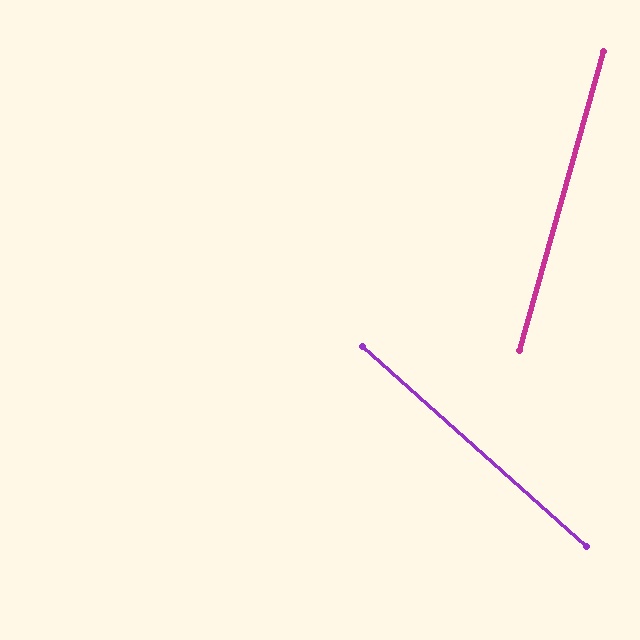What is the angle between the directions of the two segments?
Approximately 64 degrees.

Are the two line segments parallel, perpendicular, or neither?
Neither parallel nor perpendicular — they differ by about 64°.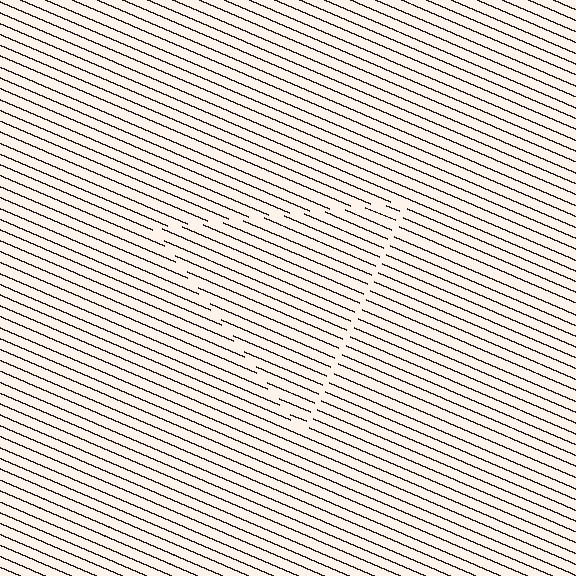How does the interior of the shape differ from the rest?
The interior of the shape contains the same grating, shifted by half a period — the contour is defined by the phase discontinuity where line-ends from the inner and outer gratings abut.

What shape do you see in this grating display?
An illusory triangle. The interior of the shape contains the same grating, shifted by half a period — the contour is defined by the phase discontinuity where line-ends from the inner and outer gratings abut.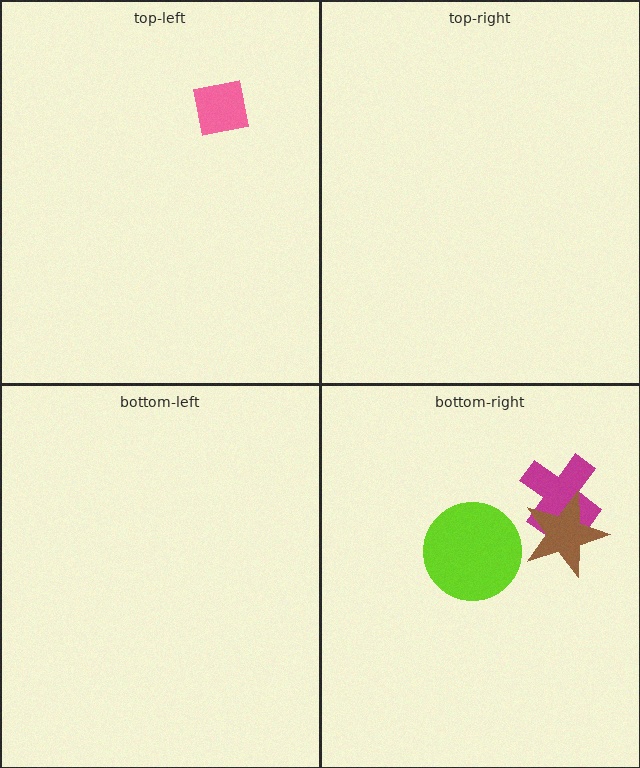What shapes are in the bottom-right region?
The lime circle, the magenta cross, the brown star.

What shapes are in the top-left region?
The pink square.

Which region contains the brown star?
The bottom-right region.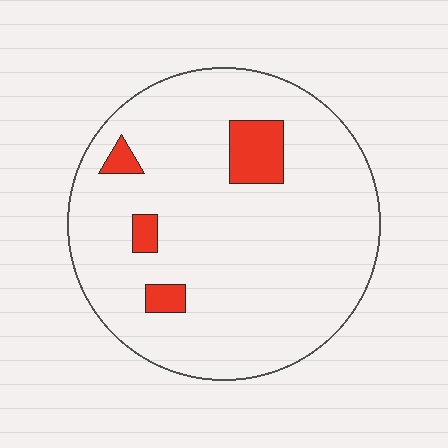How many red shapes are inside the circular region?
4.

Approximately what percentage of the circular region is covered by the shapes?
Approximately 10%.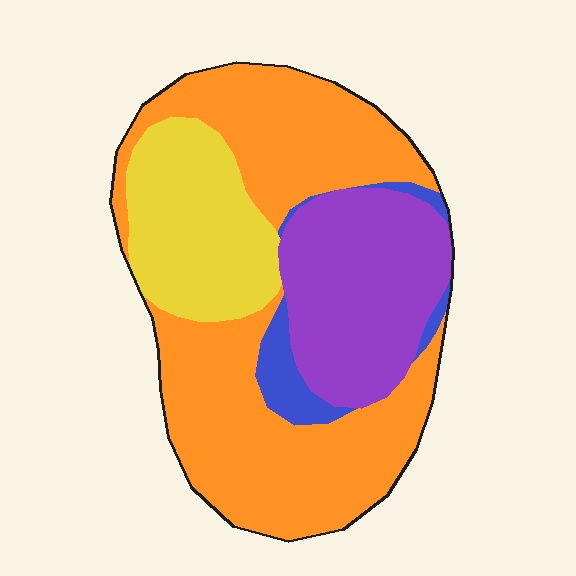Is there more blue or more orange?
Orange.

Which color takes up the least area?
Blue, at roughly 5%.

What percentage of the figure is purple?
Purple covers 24% of the figure.